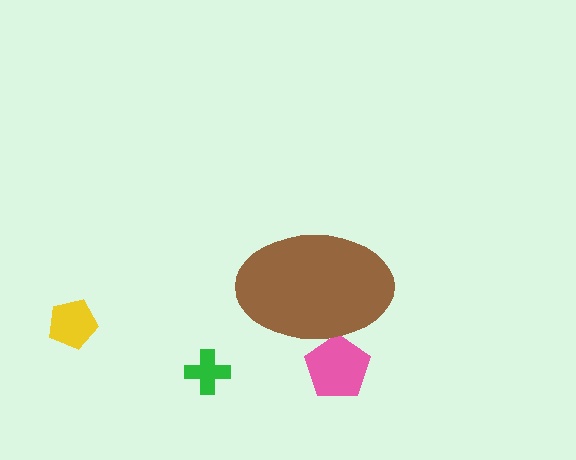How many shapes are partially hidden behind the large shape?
1 shape is partially hidden.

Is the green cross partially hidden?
No, the green cross is fully visible.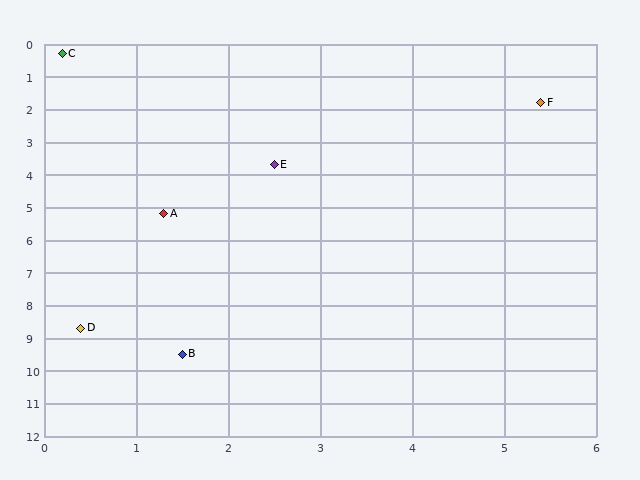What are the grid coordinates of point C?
Point C is at approximately (0.2, 0.3).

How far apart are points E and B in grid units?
Points E and B are about 5.9 grid units apart.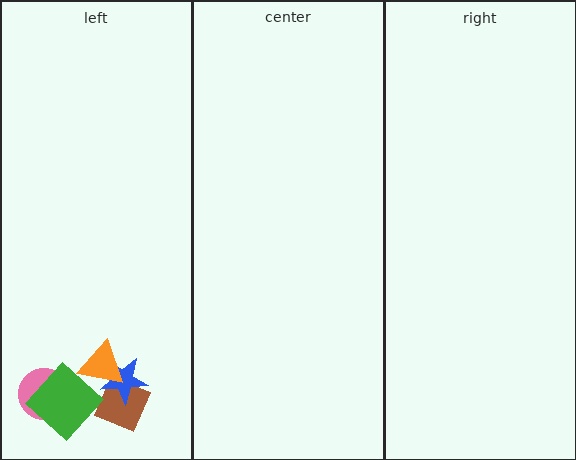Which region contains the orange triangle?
The left region.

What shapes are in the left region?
The pink circle, the brown diamond, the blue star, the orange triangle, the green diamond.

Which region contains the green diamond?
The left region.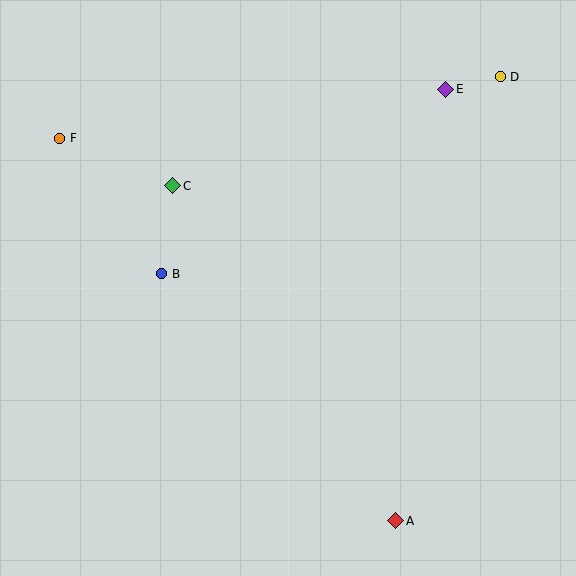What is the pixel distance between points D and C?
The distance between D and C is 345 pixels.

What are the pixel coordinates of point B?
Point B is at (162, 274).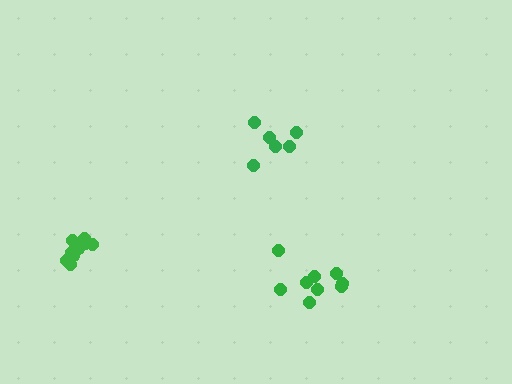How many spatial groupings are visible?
There are 3 spatial groupings.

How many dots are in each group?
Group 1: 6 dots, Group 2: 10 dots, Group 3: 9 dots (25 total).